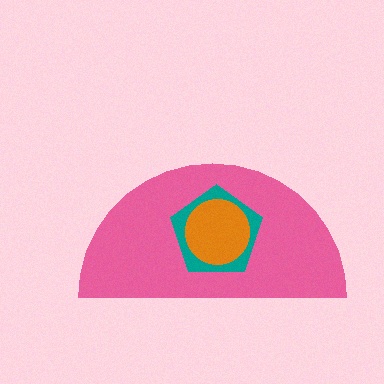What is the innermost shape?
The orange circle.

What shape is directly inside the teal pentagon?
The orange circle.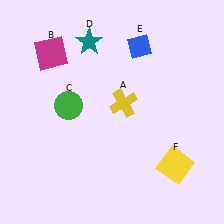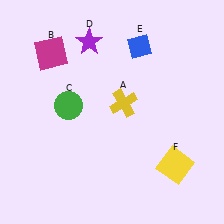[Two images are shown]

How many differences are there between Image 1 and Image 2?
There is 1 difference between the two images.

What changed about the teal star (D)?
In Image 1, D is teal. In Image 2, it changed to purple.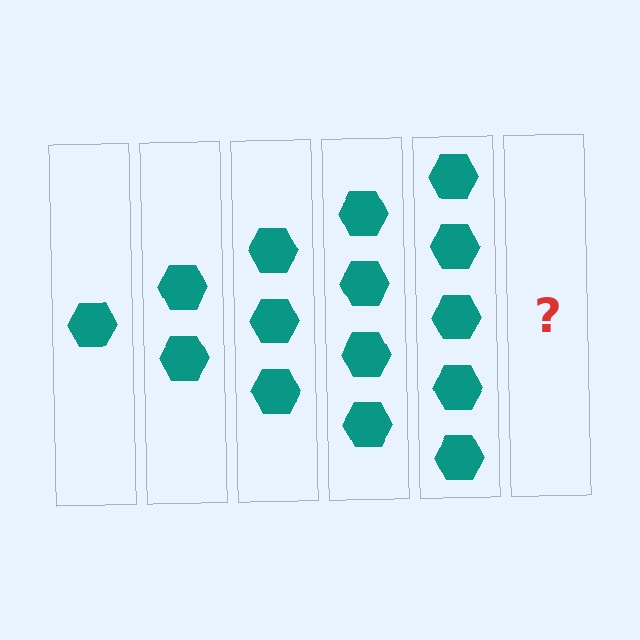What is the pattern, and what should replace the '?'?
The pattern is that each step adds one more hexagon. The '?' should be 6 hexagons.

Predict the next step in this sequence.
The next step is 6 hexagons.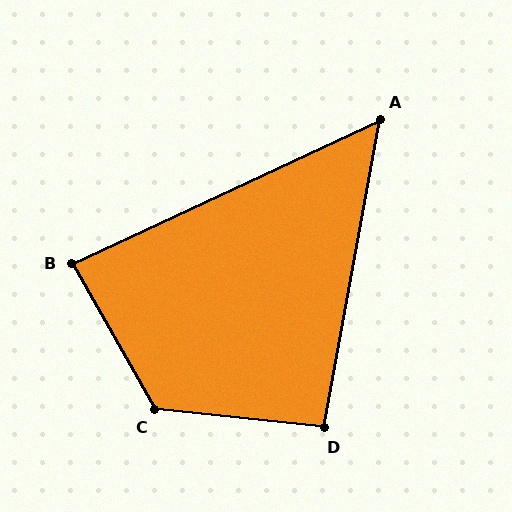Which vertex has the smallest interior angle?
A, at approximately 55 degrees.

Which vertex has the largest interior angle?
C, at approximately 125 degrees.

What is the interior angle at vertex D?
Approximately 94 degrees (approximately right).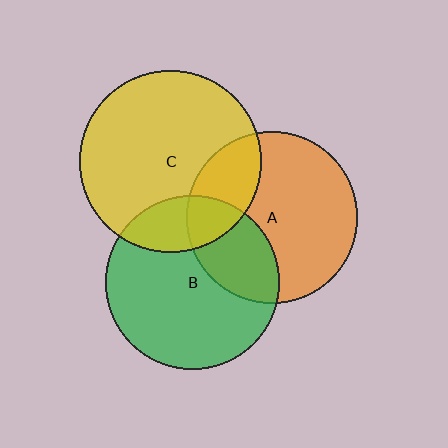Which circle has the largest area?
Circle C (yellow).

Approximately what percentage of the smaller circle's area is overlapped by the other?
Approximately 25%.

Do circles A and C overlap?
Yes.